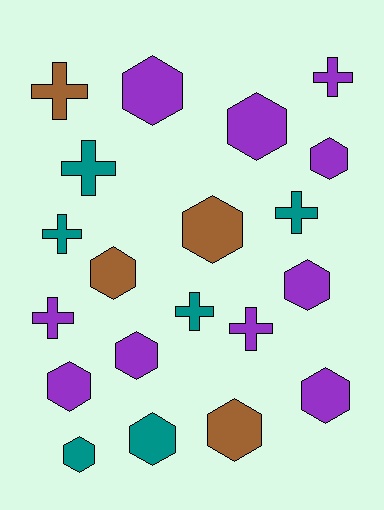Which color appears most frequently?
Purple, with 10 objects.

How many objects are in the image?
There are 20 objects.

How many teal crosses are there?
There are 4 teal crosses.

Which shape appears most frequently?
Hexagon, with 12 objects.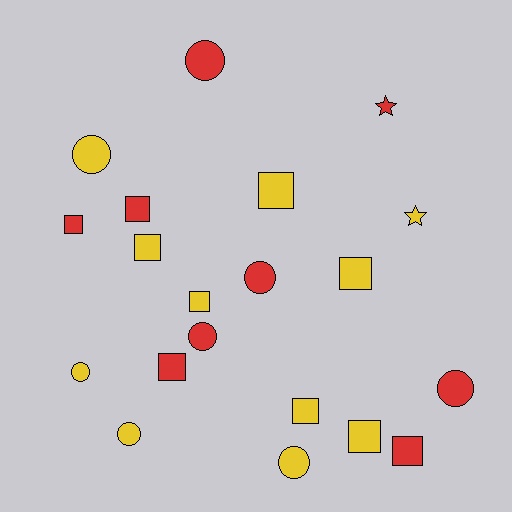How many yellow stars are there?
There is 1 yellow star.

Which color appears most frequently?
Yellow, with 11 objects.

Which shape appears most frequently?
Square, with 10 objects.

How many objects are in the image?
There are 20 objects.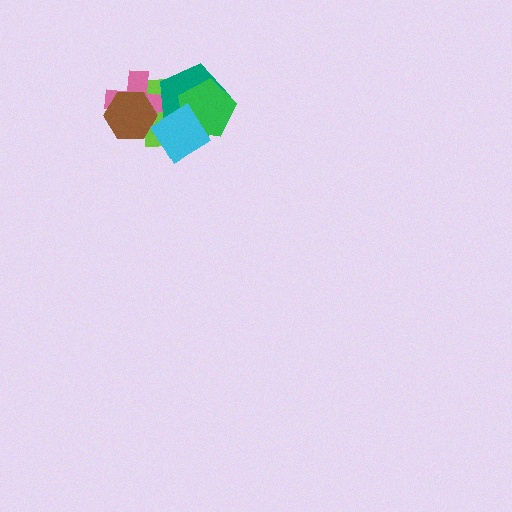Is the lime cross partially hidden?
Yes, it is partially covered by another shape.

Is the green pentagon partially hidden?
Yes, it is partially covered by another shape.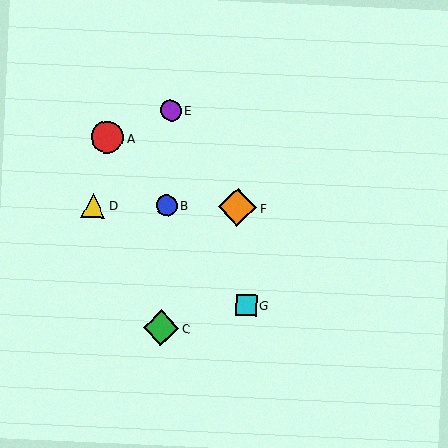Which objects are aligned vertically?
Objects B, C, E are aligned vertically.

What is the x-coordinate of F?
Object F is at x≈237.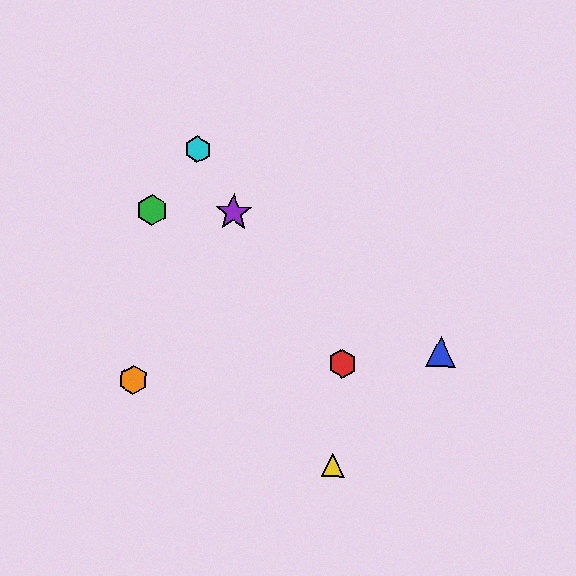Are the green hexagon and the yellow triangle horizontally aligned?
No, the green hexagon is at y≈210 and the yellow triangle is at y≈465.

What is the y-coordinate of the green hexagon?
The green hexagon is at y≈210.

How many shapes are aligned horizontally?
2 shapes (the green hexagon, the purple star) are aligned horizontally.